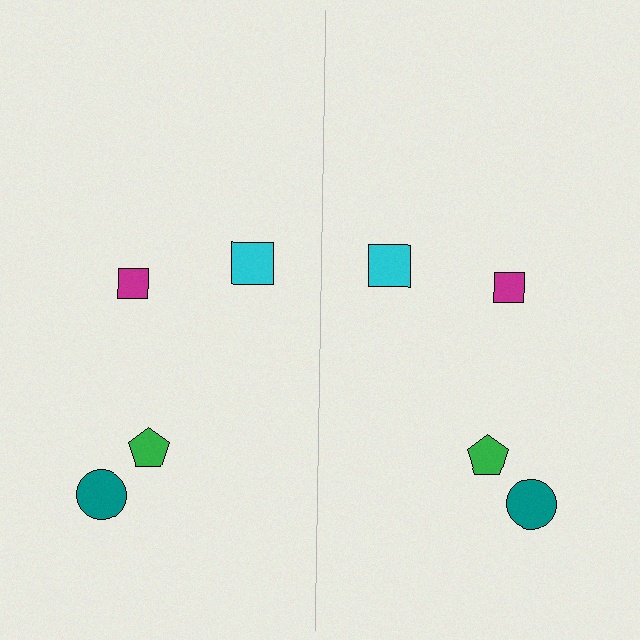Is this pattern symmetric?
Yes, this pattern has bilateral (reflection) symmetry.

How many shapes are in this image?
There are 8 shapes in this image.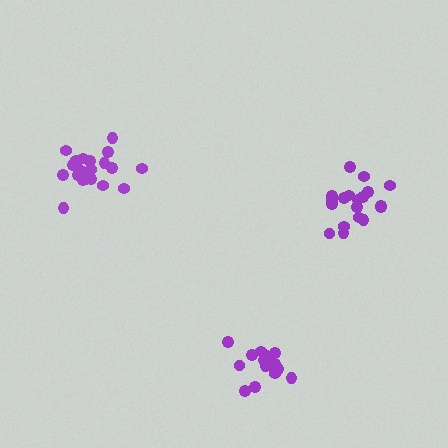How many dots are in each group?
Group 1: 21 dots, Group 2: 16 dots, Group 3: 19 dots (56 total).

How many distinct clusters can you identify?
There are 3 distinct clusters.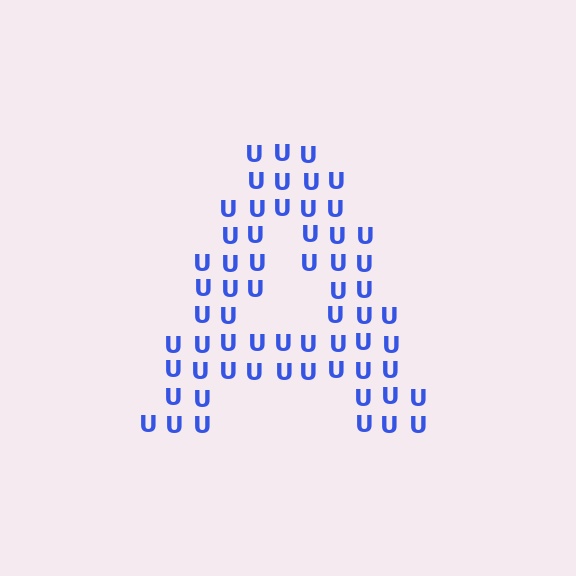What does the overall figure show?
The overall figure shows the letter A.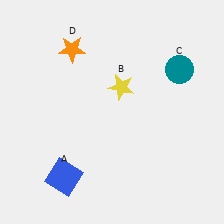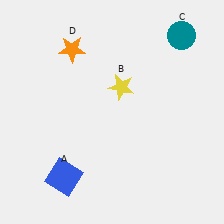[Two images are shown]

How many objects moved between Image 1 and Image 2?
1 object moved between the two images.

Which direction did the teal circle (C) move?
The teal circle (C) moved up.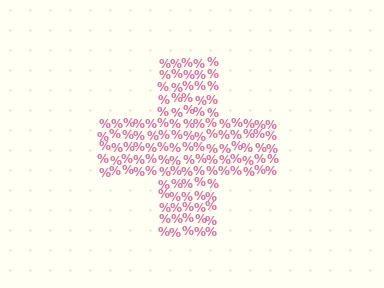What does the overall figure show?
The overall figure shows a cross.